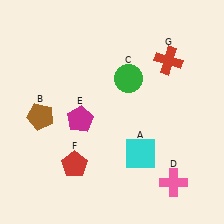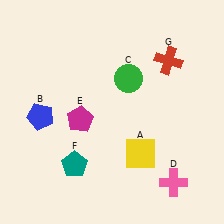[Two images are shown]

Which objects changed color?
A changed from cyan to yellow. B changed from brown to blue. F changed from red to teal.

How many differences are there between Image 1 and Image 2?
There are 3 differences between the two images.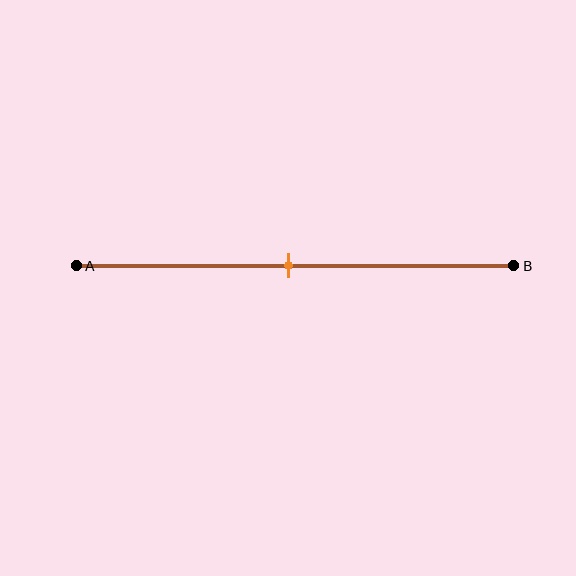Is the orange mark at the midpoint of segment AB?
Yes, the mark is approximately at the midpoint.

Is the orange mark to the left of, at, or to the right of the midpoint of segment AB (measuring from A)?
The orange mark is approximately at the midpoint of segment AB.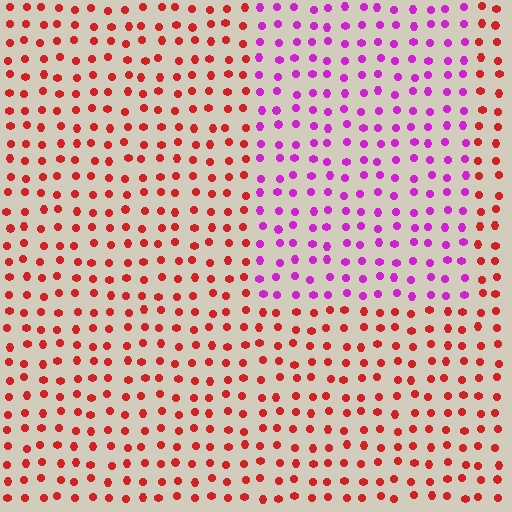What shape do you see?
I see a rectangle.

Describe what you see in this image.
The image is filled with small red elements in a uniform arrangement. A rectangle-shaped region is visible where the elements are tinted to a slightly different hue, forming a subtle color boundary.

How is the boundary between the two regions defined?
The boundary is defined purely by a slight shift in hue (about 59 degrees). Spacing, size, and orientation are identical on both sides.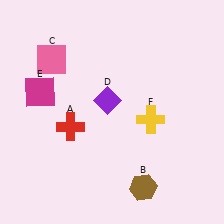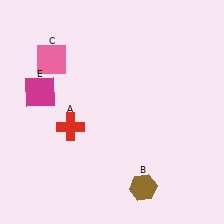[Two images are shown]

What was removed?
The yellow cross (F), the purple diamond (D) were removed in Image 2.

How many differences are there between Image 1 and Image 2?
There are 2 differences between the two images.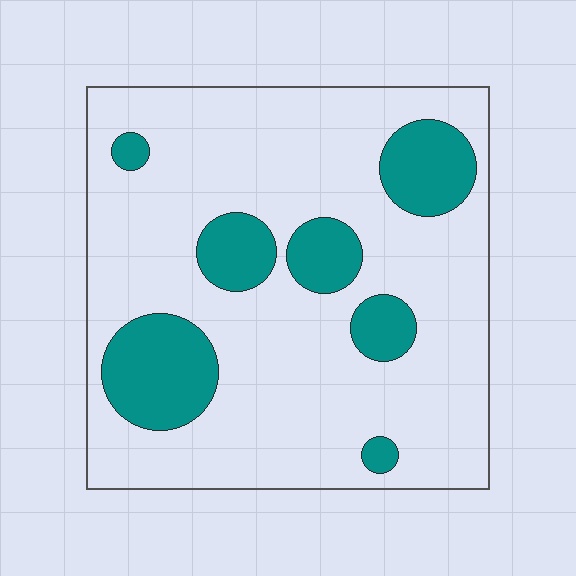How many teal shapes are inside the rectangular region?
7.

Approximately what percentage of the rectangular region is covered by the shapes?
Approximately 20%.